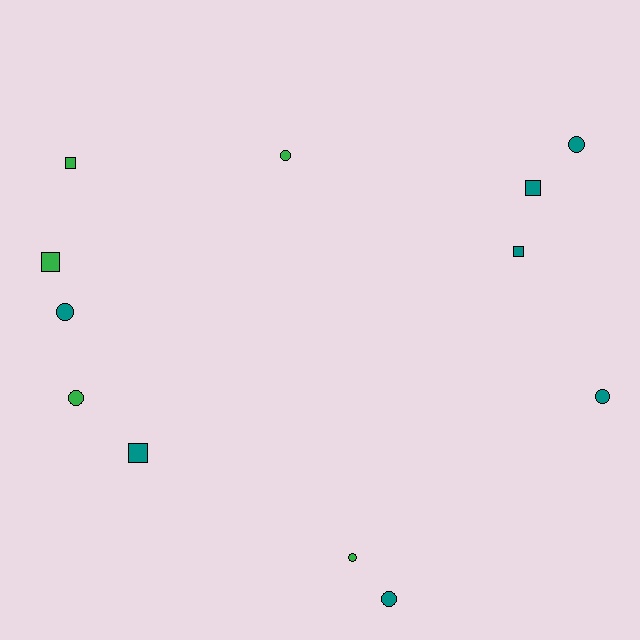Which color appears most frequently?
Teal, with 7 objects.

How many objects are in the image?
There are 12 objects.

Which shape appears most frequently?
Circle, with 7 objects.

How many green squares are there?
There are 2 green squares.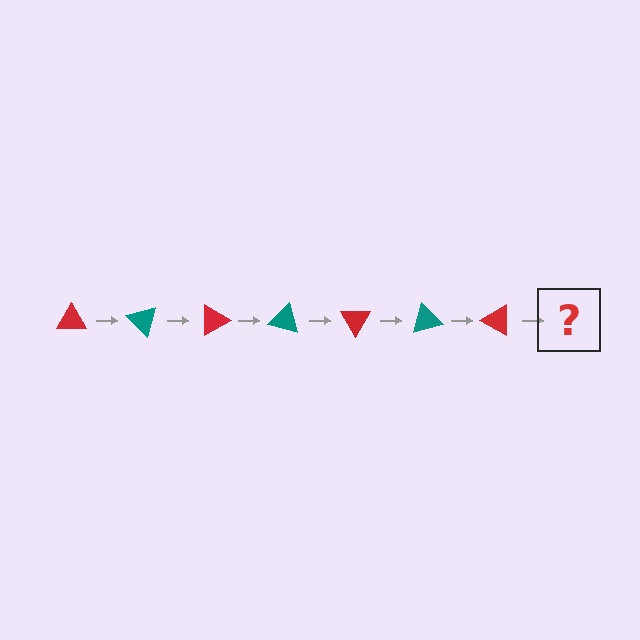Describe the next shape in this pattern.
It should be a teal triangle, rotated 315 degrees from the start.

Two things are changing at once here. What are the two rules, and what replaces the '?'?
The two rules are that it rotates 45 degrees each step and the color cycles through red and teal. The '?' should be a teal triangle, rotated 315 degrees from the start.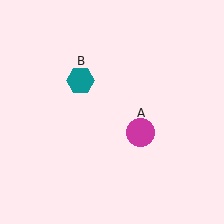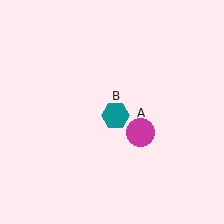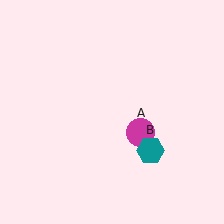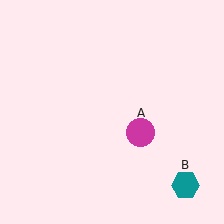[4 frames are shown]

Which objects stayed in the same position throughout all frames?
Magenta circle (object A) remained stationary.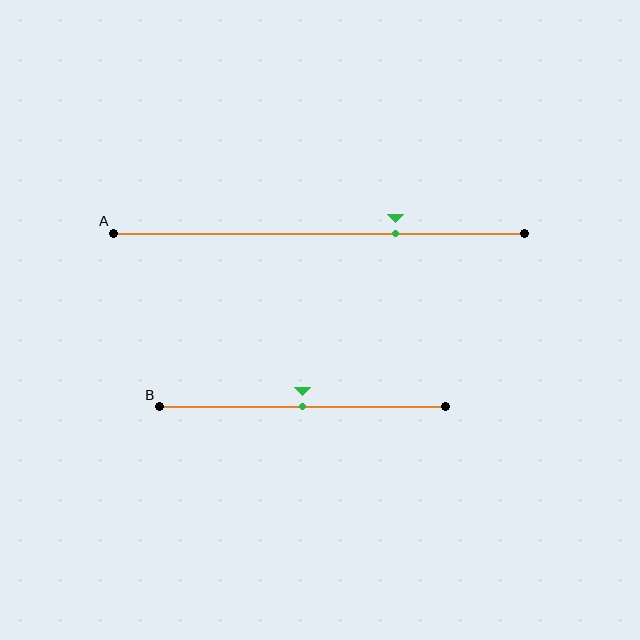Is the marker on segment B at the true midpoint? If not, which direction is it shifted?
Yes, the marker on segment B is at the true midpoint.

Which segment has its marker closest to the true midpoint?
Segment B has its marker closest to the true midpoint.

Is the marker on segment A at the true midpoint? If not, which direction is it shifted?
No, the marker on segment A is shifted to the right by about 19% of the segment length.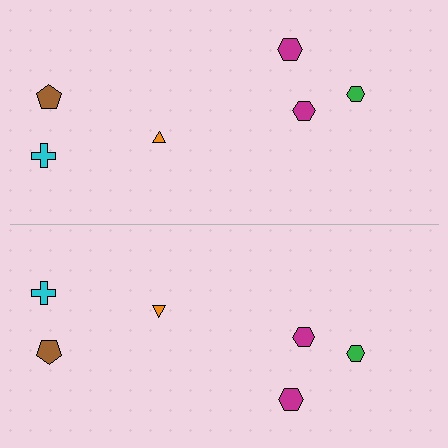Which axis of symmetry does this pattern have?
The pattern has a horizontal axis of symmetry running through the center of the image.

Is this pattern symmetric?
Yes, this pattern has bilateral (reflection) symmetry.